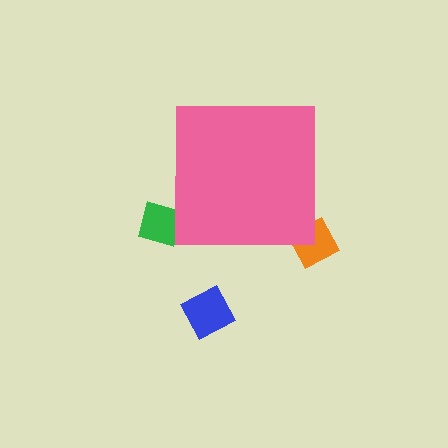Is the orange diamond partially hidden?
Yes, the orange diamond is partially hidden behind the pink square.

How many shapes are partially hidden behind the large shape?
2 shapes are partially hidden.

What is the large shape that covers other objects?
A pink square.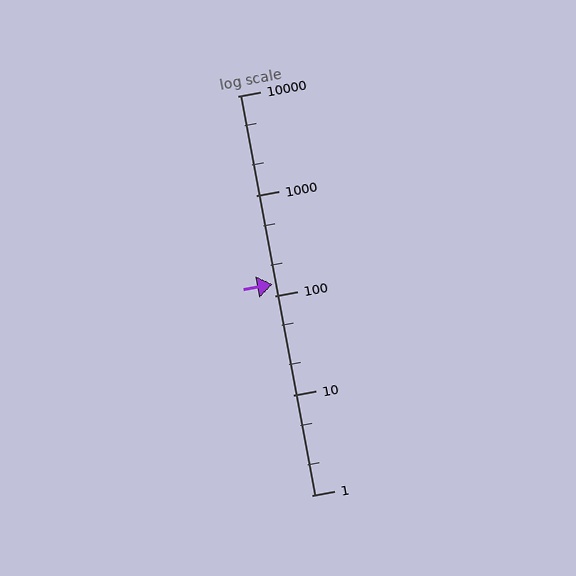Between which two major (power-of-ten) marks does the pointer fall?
The pointer is between 100 and 1000.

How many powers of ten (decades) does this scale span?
The scale spans 4 decades, from 1 to 10000.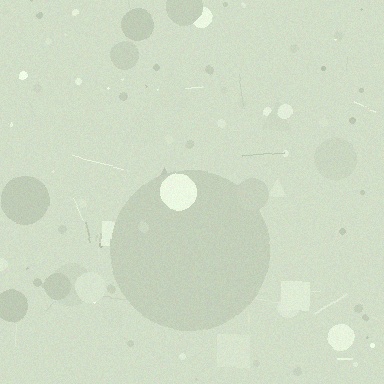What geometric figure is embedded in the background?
A circle is embedded in the background.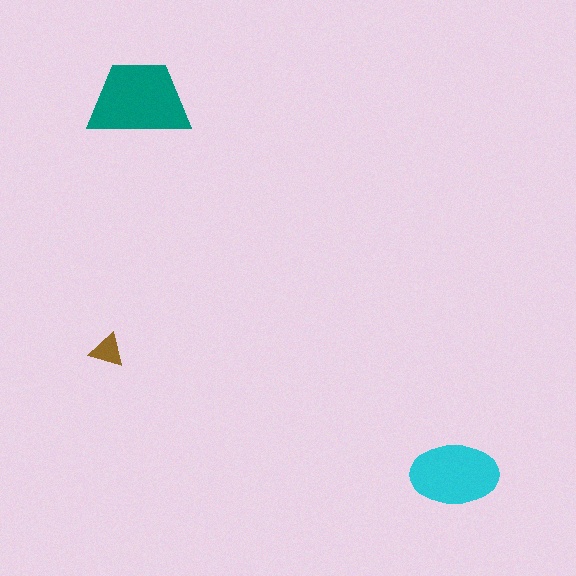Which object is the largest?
The teal trapezoid.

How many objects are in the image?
There are 3 objects in the image.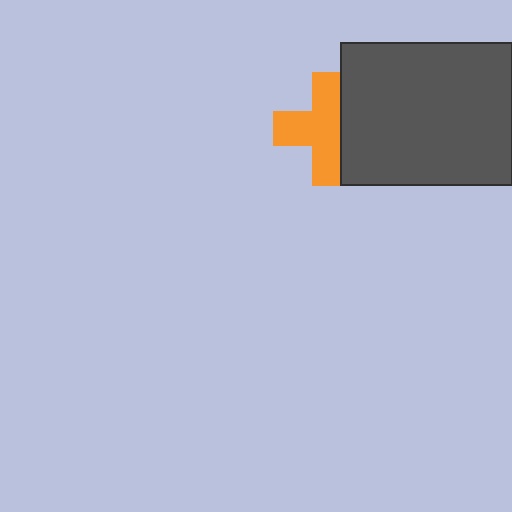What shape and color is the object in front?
The object in front is a dark gray rectangle.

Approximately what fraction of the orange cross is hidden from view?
Roughly 34% of the orange cross is hidden behind the dark gray rectangle.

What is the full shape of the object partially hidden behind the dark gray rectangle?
The partially hidden object is an orange cross.